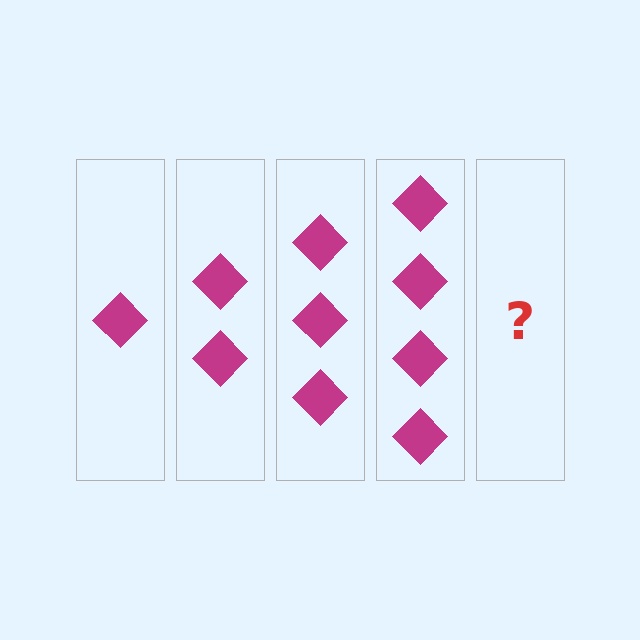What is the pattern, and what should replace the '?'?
The pattern is that each step adds one more diamond. The '?' should be 5 diamonds.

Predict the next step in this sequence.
The next step is 5 diamonds.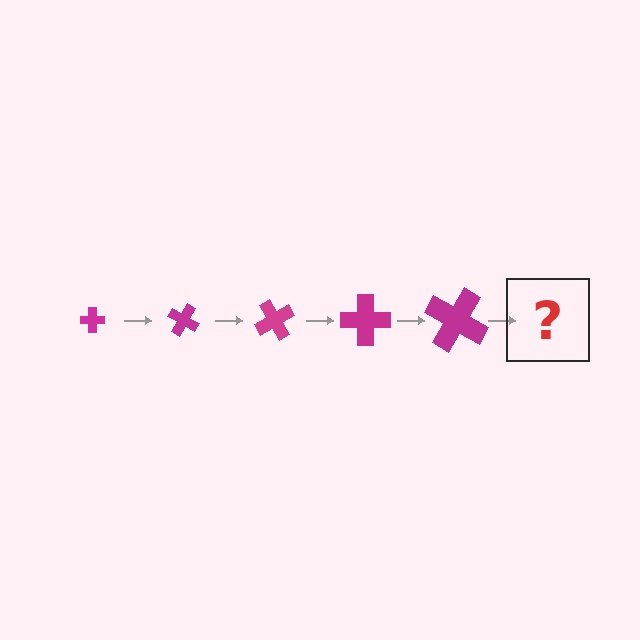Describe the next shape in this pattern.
It should be a cross, larger than the previous one and rotated 150 degrees from the start.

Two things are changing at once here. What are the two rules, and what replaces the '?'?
The two rules are that the cross grows larger each step and it rotates 30 degrees each step. The '?' should be a cross, larger than the previous one and rotated 150 degrees from the start.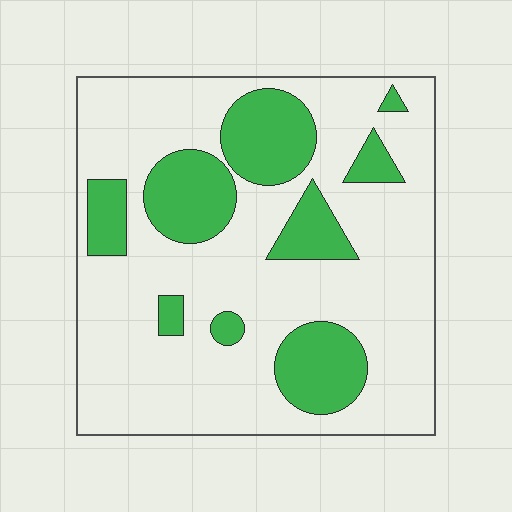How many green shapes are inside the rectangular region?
9.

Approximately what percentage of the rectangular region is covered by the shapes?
Approximately 25%.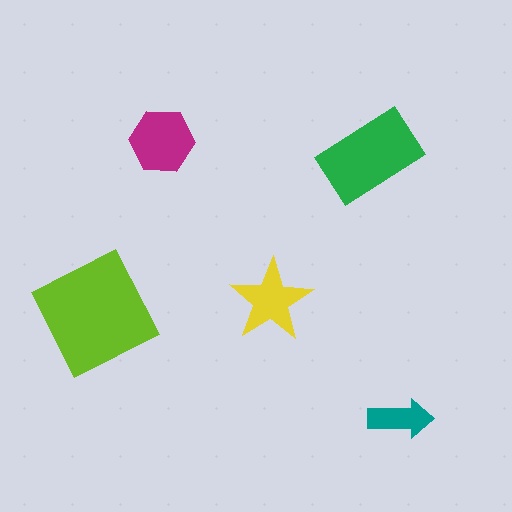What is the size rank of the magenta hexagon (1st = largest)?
3rd.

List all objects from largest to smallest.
The lime square, the green rectangle, the magenta hexagon, the yellow star, the teal arrow.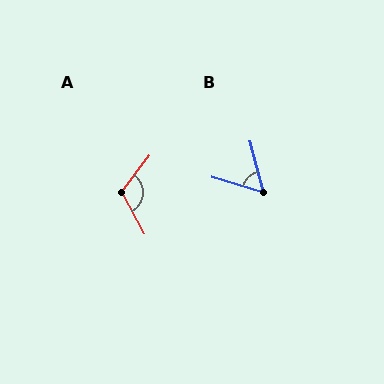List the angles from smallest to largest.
B (58°), A (115°).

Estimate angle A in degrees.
Approximately 115 degrees.